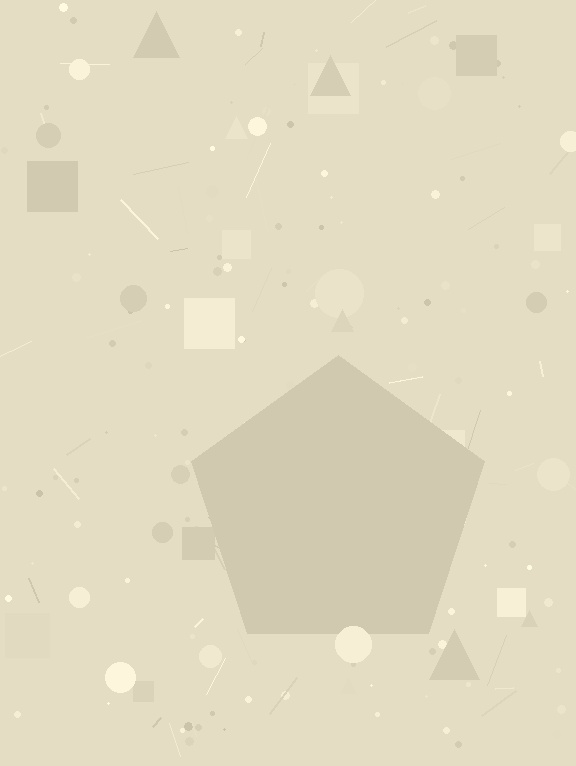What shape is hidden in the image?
A pentagon is hidden in the image.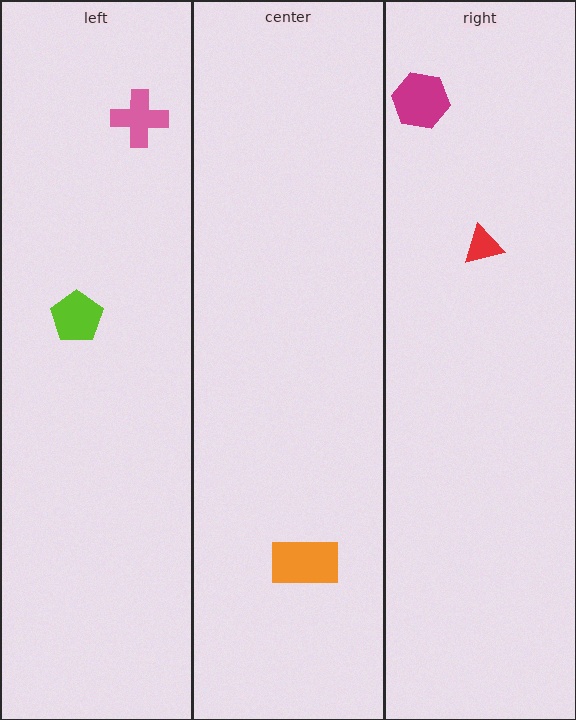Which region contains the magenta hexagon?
The right region.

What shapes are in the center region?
The orange rectangle.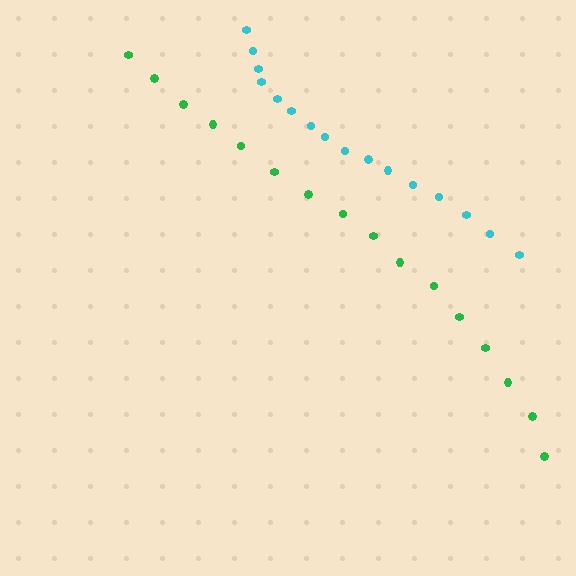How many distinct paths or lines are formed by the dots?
There are 2 distinct paths.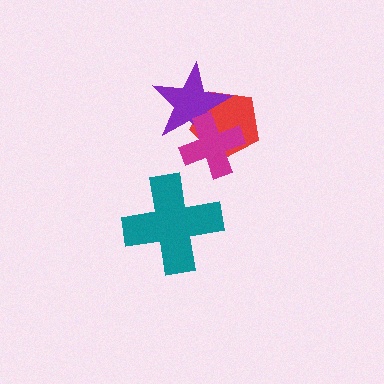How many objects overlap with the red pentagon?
2 objects overlap with the red pentagon.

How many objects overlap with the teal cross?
0 objects overlap with the teal cross.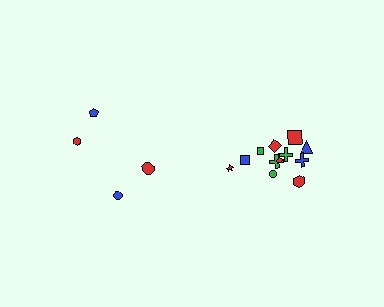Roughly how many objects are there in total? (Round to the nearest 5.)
Roughly 15 objects in total.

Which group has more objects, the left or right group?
The right group.